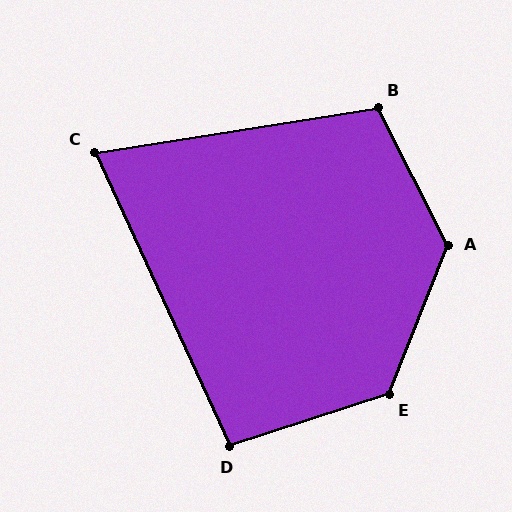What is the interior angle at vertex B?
Approximately 108 degrees (obtuse).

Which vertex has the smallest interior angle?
C, at approximately 74 degrees.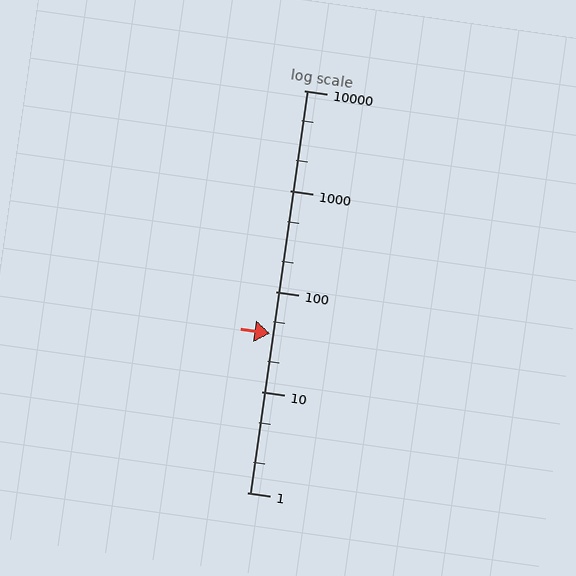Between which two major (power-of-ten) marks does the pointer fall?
The pointer is between 10 and 100.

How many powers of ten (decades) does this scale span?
The scale spans 4 decades, from 1 to 10000.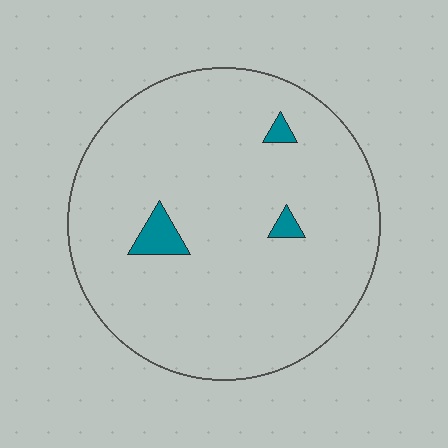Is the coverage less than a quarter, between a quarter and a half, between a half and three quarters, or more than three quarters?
Less than a quarter.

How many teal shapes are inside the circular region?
3.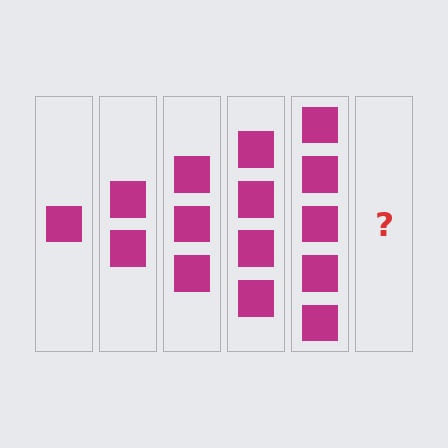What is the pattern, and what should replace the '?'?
The pattern is that each step adds one more square. The '?' should be 6 squares.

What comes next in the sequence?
The next element should be 6 squares.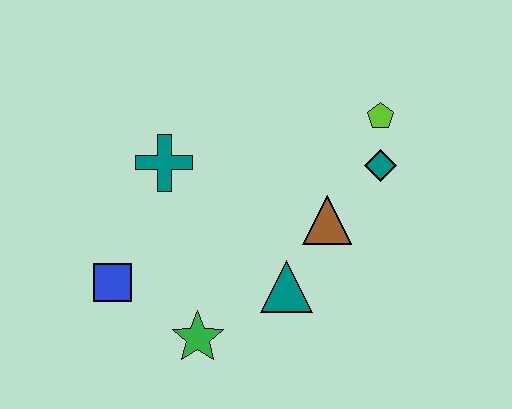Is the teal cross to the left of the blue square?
No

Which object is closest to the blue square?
The green star is closest to the blue square.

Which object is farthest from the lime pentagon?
The blue square is farthest from the lime pentagon.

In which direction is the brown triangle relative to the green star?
The brown triangle is to the right of the green star.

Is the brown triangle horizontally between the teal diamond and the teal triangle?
Yes